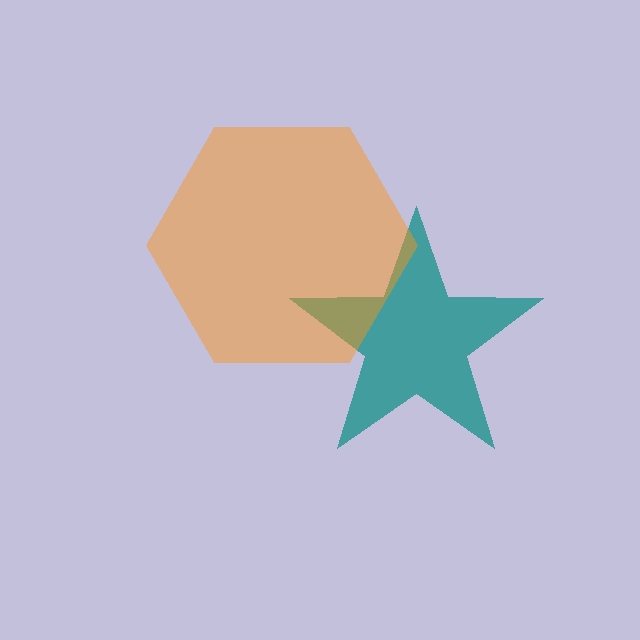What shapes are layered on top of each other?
The layered shapes are: a teal star, an orange hexagon.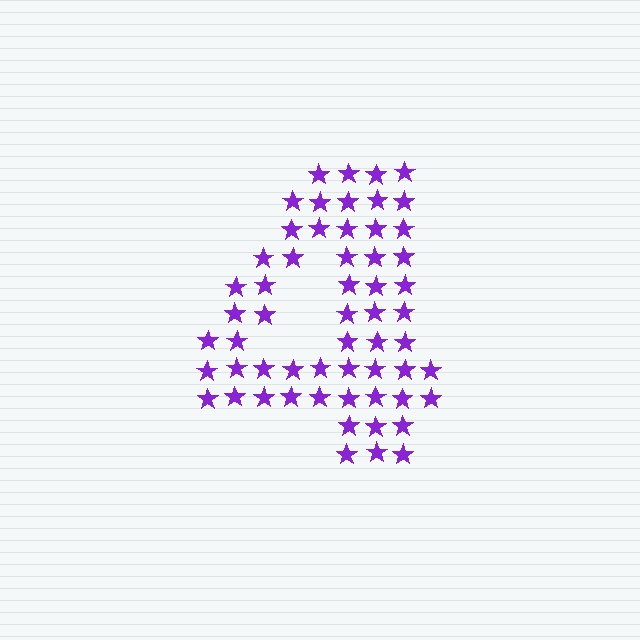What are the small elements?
The small elements are stars.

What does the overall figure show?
The overall figure shows the digit 4.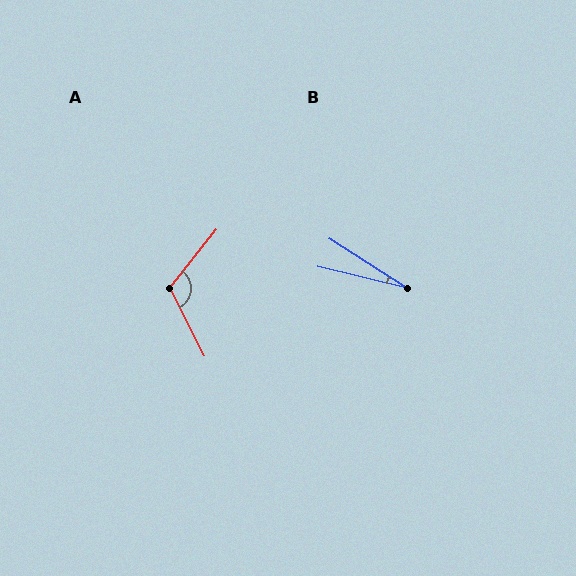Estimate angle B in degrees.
Approximately 19 degrees.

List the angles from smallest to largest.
B (19°), A (114°).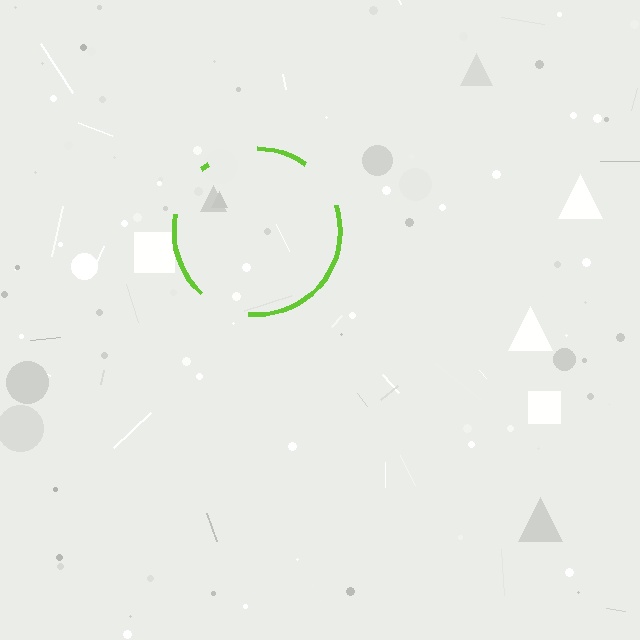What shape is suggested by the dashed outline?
The dashed outline suggests a circle.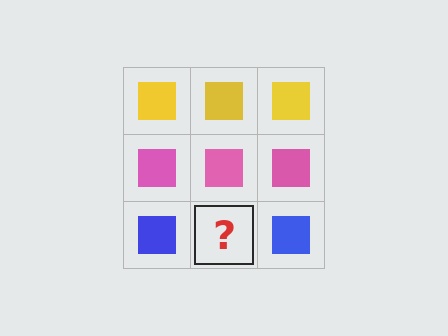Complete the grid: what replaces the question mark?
The question mark should be replaced with a blue square.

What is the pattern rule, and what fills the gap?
The rule is that each row has a consistent color. The gap should be filled with a blue square.